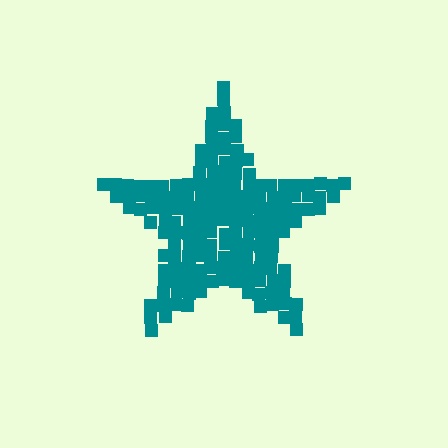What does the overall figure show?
The overall figure shows a star.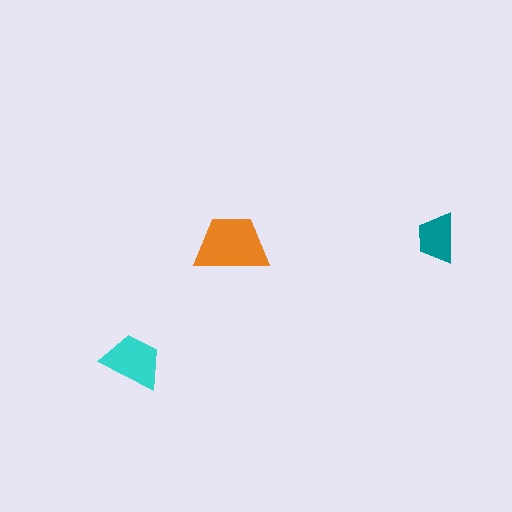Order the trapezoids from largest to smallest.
the orange one, the cyan one, the teal one.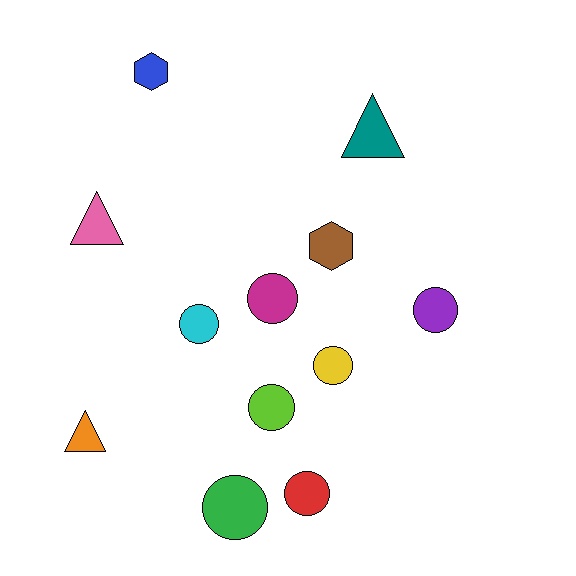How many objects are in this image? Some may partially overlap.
There are 12 objects.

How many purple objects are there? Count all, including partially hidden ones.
There is 1 purple object.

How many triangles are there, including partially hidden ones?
There are 3 triangles.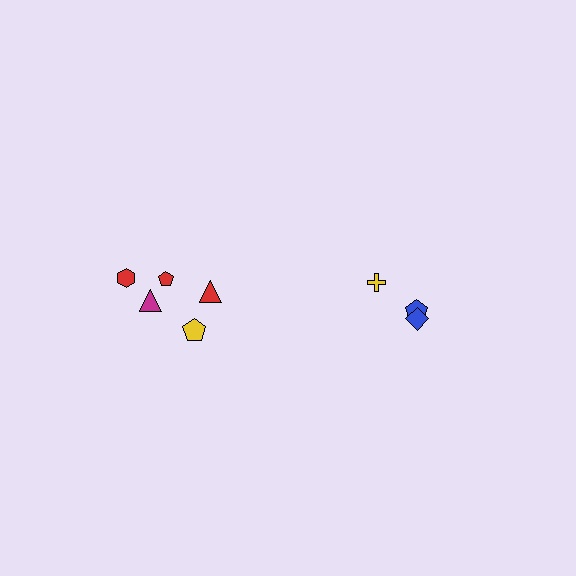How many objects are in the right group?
There are 3 objects.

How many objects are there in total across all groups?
There are 8 objects.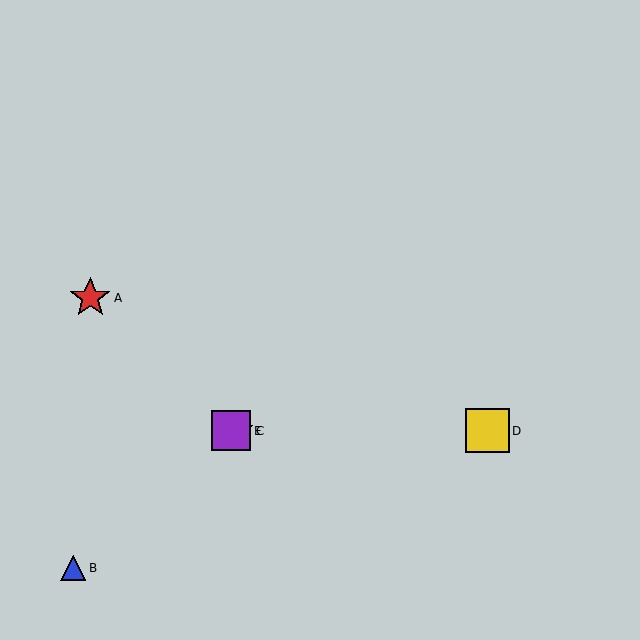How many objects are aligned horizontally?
3 objects (C, D, E) are aligned horizontally.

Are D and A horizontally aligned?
No, D is at y≈431 and A is at y≈298.